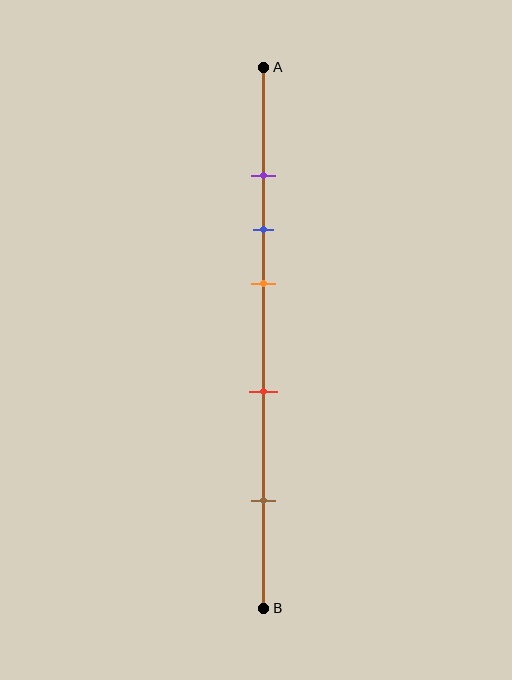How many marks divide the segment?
There are 5 marks dividing the segment.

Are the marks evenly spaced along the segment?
No, the marks are not evenly spaced.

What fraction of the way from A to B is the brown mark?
The brown mark is approximately 80% (0.8) of the way from A to B.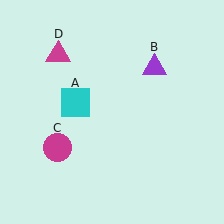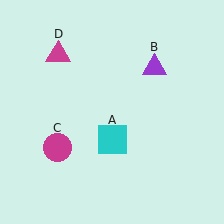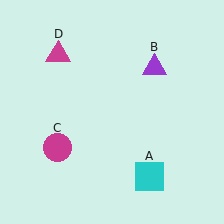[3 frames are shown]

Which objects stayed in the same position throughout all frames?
Purple triangle (object B) and magenta circle (object C) and magenta triangle (object D) remained stationary.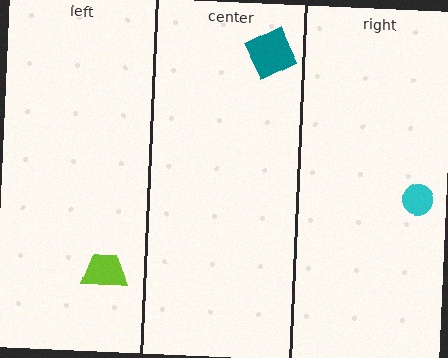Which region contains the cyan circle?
The right region.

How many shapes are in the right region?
1.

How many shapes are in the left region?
1.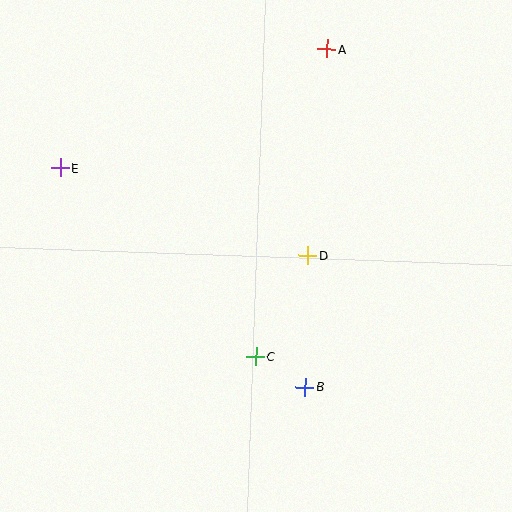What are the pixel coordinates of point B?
Point B is at (305, 387).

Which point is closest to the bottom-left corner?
Point C is closest to the bottom-left corner.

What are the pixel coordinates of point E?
Point E is at (60, 168).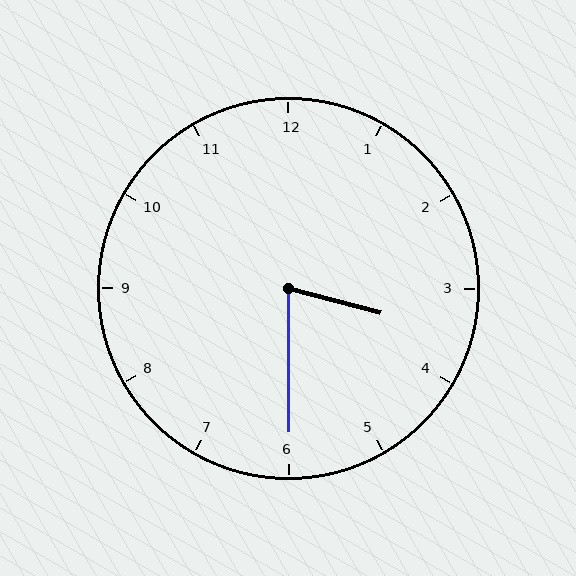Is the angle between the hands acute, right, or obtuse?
It is acute.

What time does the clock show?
3:30.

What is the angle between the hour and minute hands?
Approximately 75 degrees.